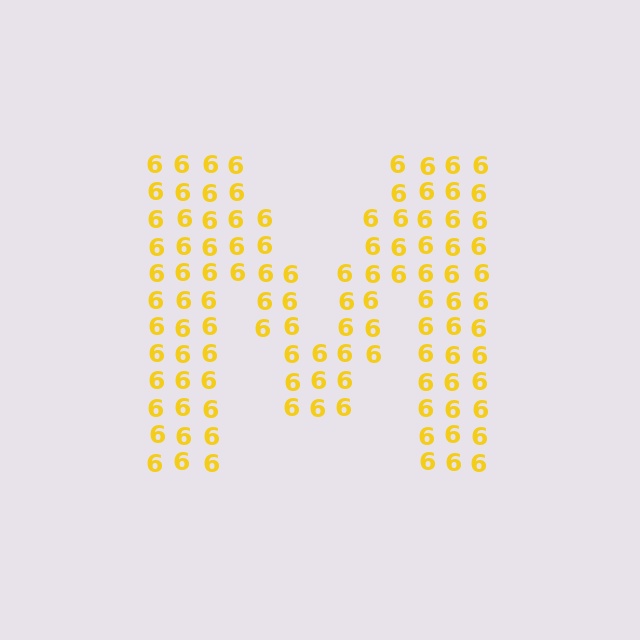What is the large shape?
The large shape is the letter M.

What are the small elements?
The small elements are digit 6's.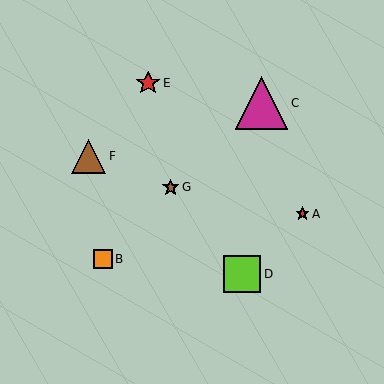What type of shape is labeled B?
Shape B is an orange square.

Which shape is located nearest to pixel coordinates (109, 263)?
The orange square (labeled B) at (103, 259) is nearest to that location.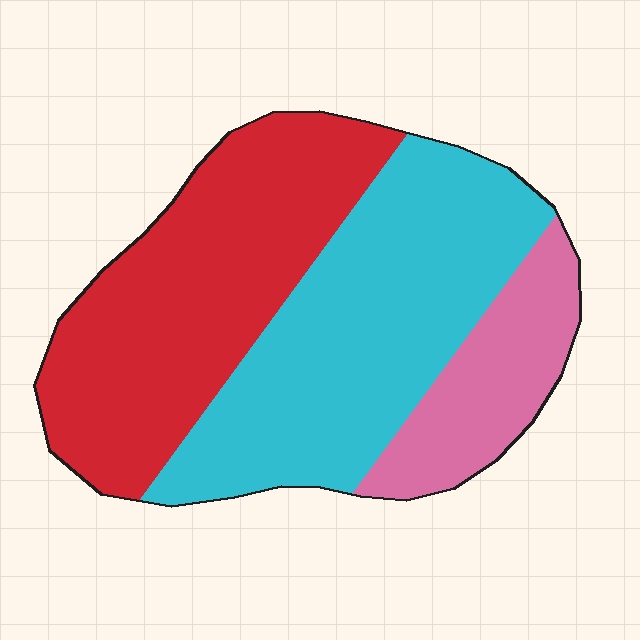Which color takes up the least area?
Pink, at roughly 15%.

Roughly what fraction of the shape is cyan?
Cyan covers about 45% of the shape.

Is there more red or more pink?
Red.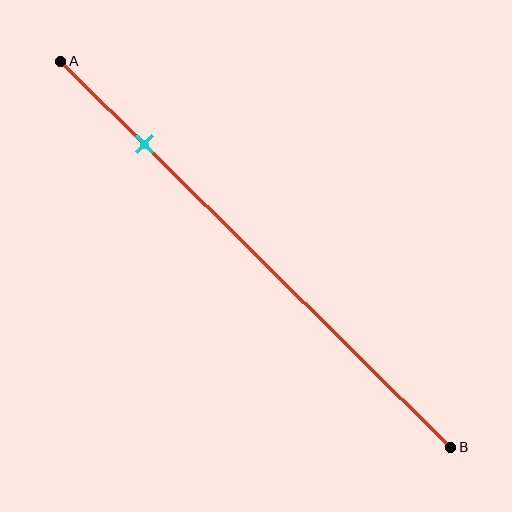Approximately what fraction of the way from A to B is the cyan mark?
The cyan mark is approximately 20% of the way from A to B.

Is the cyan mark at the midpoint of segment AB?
No, the mark is at about 20% from A, not at the 50% midpoint.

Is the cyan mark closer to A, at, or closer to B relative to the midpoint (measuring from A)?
The cyan mark is closer to point A than the midpoint of segment AB.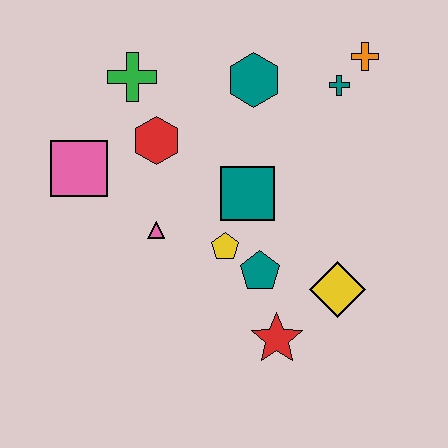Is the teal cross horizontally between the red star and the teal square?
No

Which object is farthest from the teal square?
The orange cross is farthest from the teal square.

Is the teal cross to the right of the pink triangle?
Yes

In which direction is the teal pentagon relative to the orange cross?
The teal pentagon is below the orange cross.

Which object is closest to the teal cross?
The orange cross is closest to the teal cross.